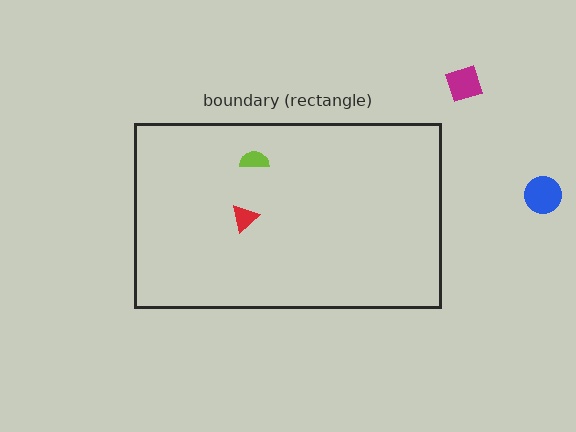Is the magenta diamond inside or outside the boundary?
Outside.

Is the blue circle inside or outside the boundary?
Outside.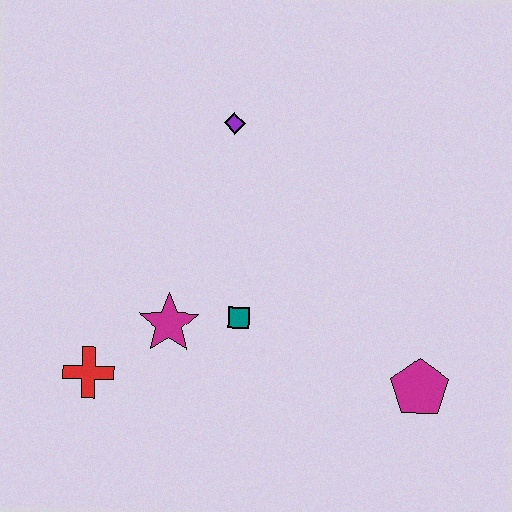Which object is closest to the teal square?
The magenta star is closest to the teal square.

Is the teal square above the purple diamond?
No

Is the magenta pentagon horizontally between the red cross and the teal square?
No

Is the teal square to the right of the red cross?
Yes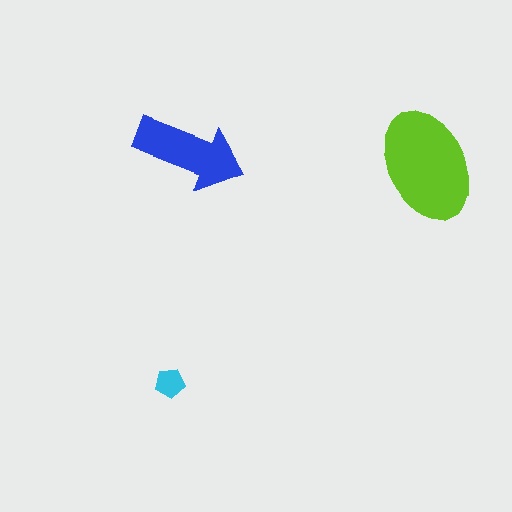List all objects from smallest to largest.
The cyan pentagon, the blue arrow, the lime ellipse.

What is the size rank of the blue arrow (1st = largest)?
2nd.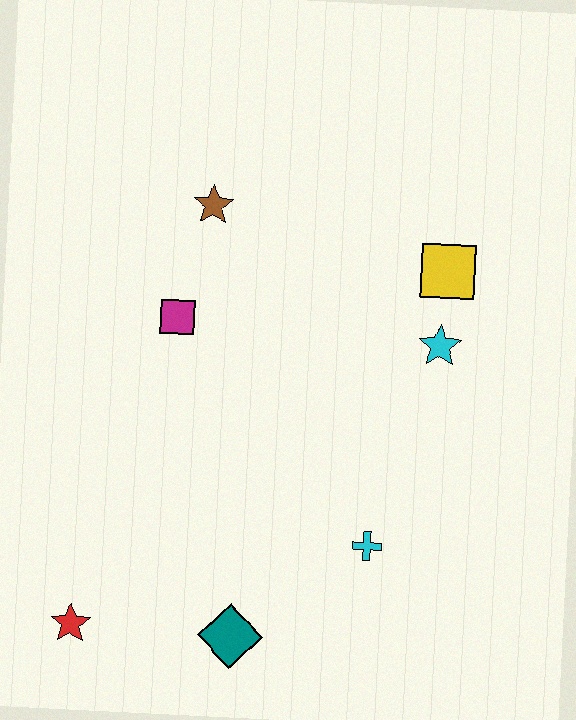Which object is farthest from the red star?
The yellow square is farthest from the red star.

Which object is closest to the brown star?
The magenta square is closest to the brown star.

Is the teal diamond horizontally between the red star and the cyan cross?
Yes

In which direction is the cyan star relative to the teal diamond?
The cyan star is above the teal diamond.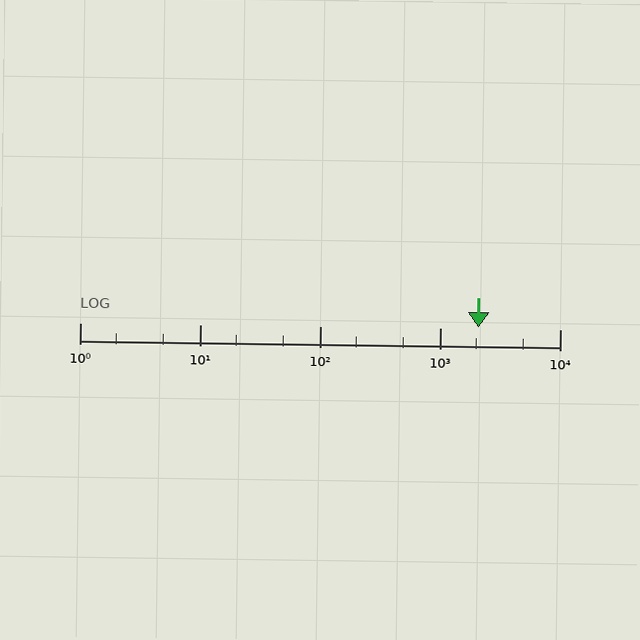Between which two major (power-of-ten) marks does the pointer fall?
The pointer is between 1000 and 10000.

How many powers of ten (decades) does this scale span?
The scale spans 4 decades, from 1 to 10000.